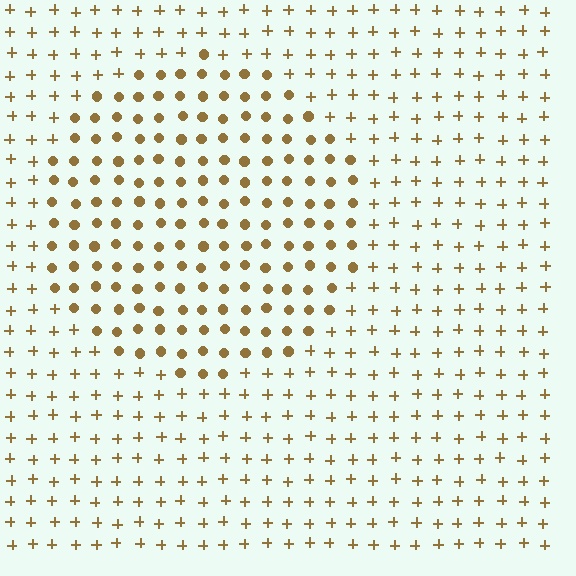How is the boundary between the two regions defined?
The boundary is defined by a change in element shape: circles inside vs. plus signs outside. All elements share the same color and spacing.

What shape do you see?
I see a circle.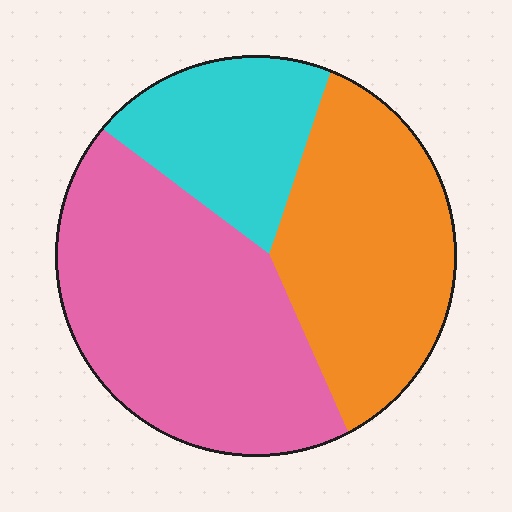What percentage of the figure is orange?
Orange takes up about one third (1/3) of the figure.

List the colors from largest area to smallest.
From largest to smallest: pink, orange, cyan.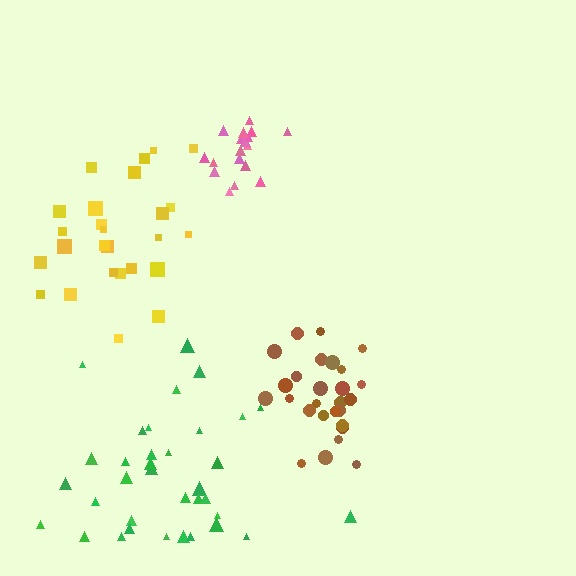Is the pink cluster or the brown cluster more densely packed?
Pink.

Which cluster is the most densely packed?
Pink.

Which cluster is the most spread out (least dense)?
Yellow.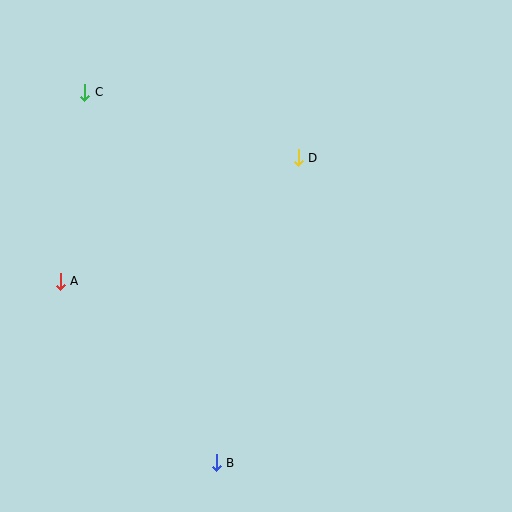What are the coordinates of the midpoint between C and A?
The midpoint between C and A is at (73, 187).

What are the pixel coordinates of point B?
Point B is at (216, 463).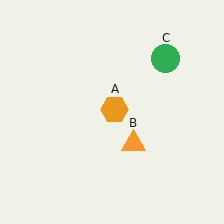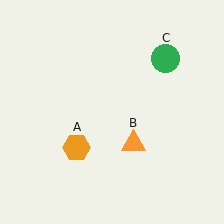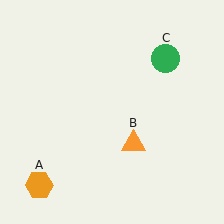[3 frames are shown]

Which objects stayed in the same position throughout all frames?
Orange triangle (object B) and green circle (object C) remained stationary.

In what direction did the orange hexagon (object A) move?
The orange hexagon (object A) moved down and to the left.